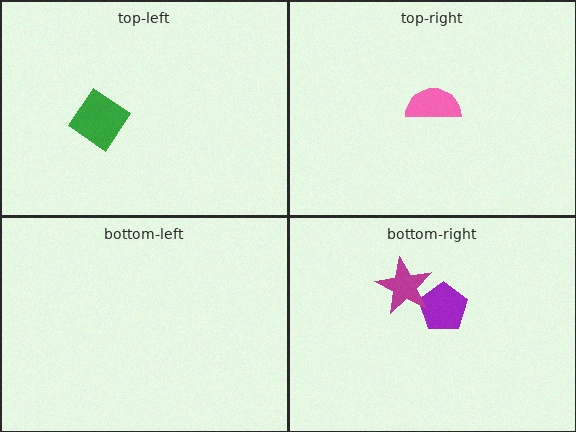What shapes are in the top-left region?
The green diamond.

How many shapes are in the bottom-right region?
2.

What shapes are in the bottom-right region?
The purple pentagon, the magenta star.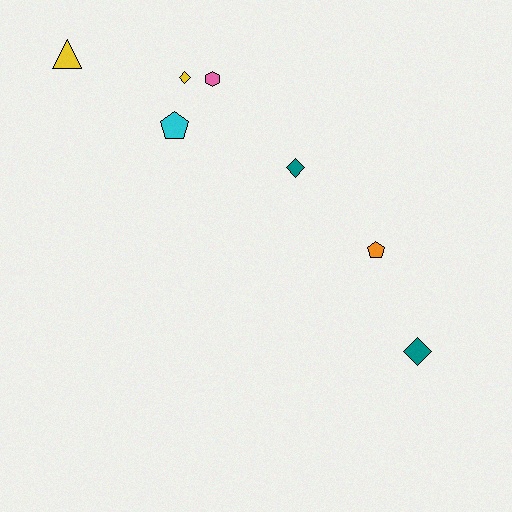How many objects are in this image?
There are 7 objects.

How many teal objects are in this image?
There are 2 teal objects.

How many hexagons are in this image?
There is 1 hexagon.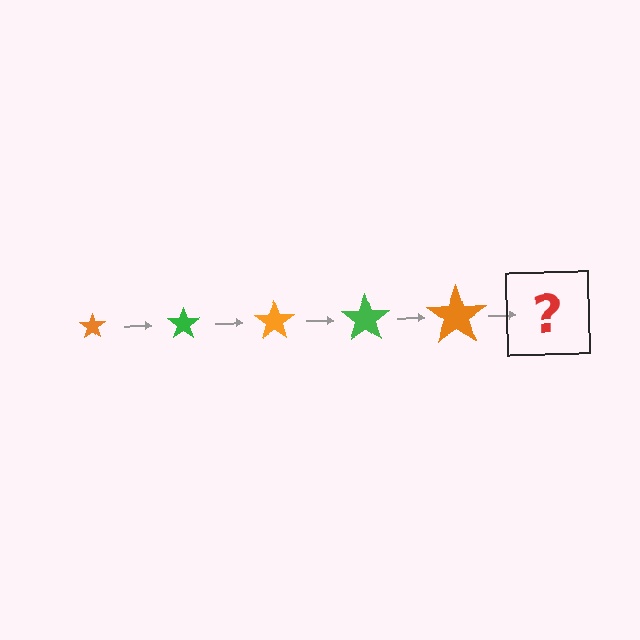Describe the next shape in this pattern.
It should be a green star, larger than the previous one.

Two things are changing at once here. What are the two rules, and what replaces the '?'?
The two rules are that the star grows larger each step and the color cycles through orange and green. The '?' should be a green star, larger than the previous one.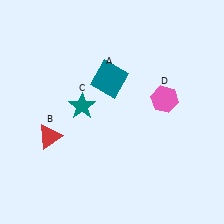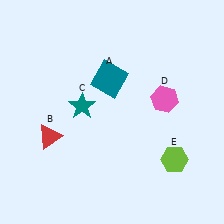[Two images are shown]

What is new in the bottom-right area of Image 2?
A lime hexagon (E) was added in the bottom-right area of Image 2.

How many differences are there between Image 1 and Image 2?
There is 1 difference between the two images.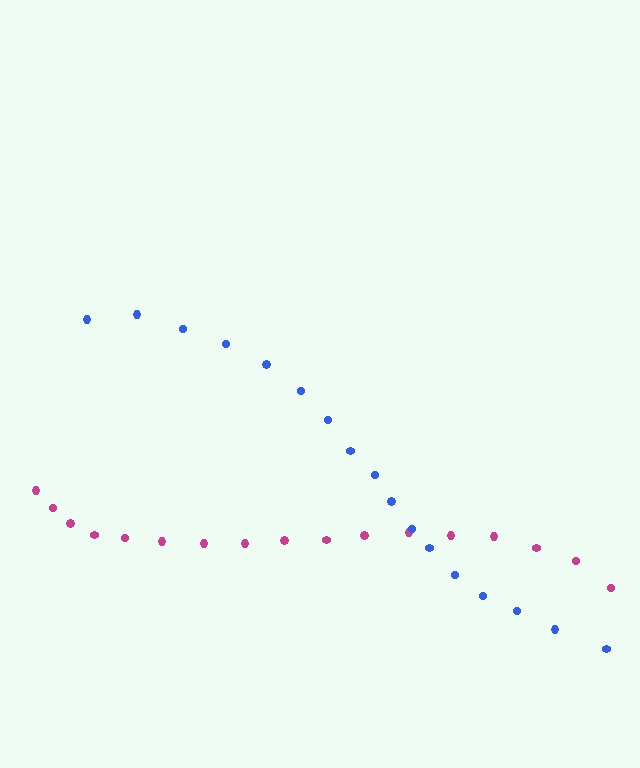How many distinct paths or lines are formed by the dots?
There are 2 distinct paths.